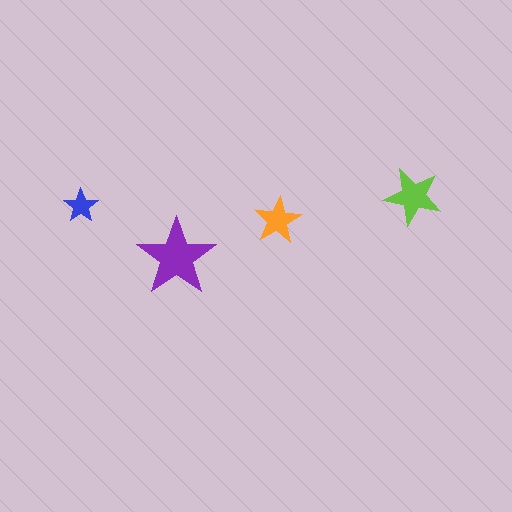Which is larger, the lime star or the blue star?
The lime one.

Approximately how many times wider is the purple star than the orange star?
About 1.5 times wider.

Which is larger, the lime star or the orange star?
The lime one.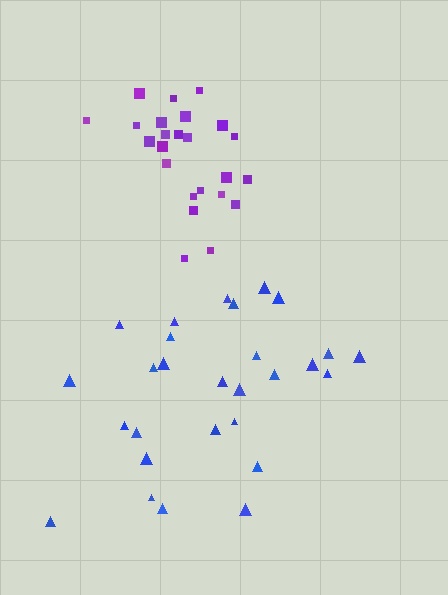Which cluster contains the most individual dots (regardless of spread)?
Blue (28).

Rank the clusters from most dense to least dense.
purple, blue.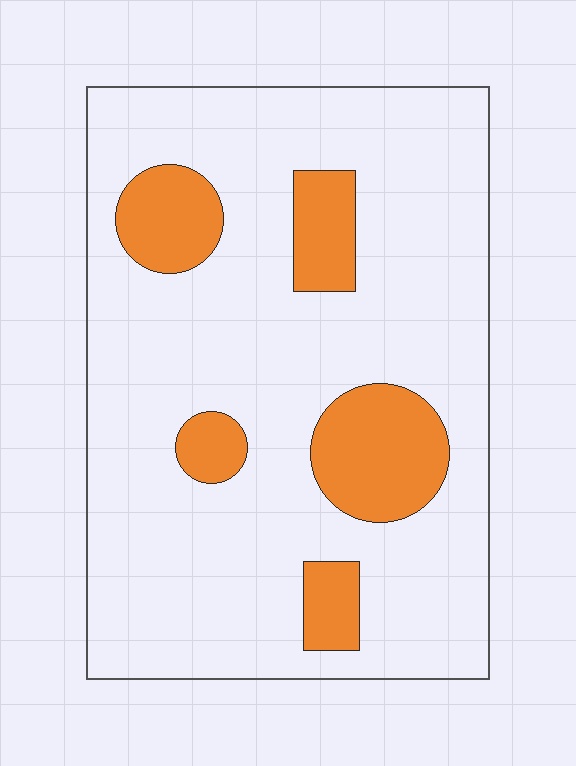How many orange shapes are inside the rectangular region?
5.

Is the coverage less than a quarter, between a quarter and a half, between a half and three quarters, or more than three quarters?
Less than a quarter.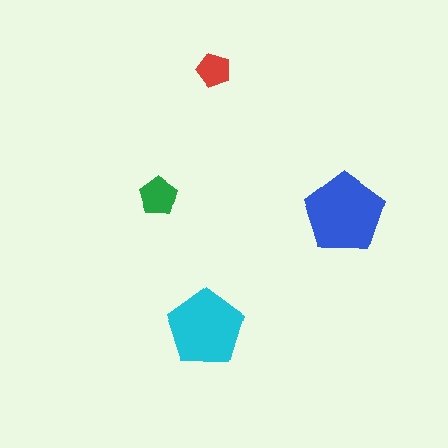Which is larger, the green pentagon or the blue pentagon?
The blue one.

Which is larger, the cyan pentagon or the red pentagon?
The cyan one.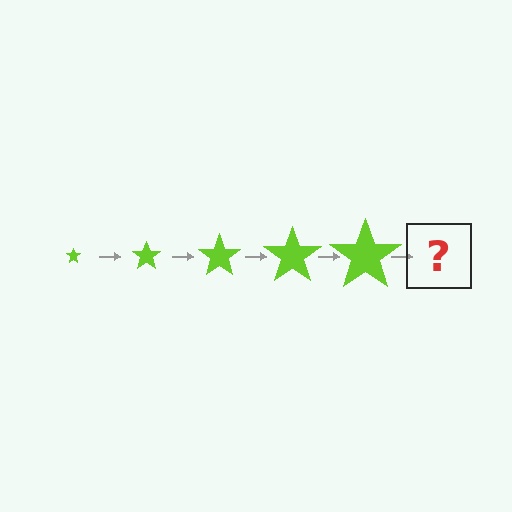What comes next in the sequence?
The next element should be a lime star, larger than the previous one.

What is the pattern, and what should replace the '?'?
The pattern is that the star gets progressively larger each step. The '?' should be a lime star, larger than the previous one.